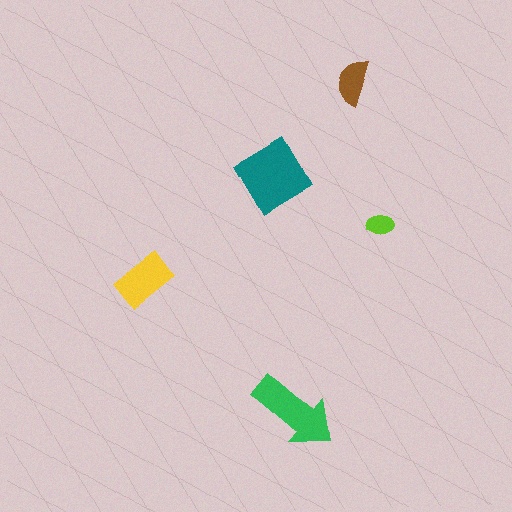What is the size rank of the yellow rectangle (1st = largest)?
3rd.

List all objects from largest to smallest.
The teal diamond, the green arrow, the yellow rectangle, the brown semicircle, the lime ellipse.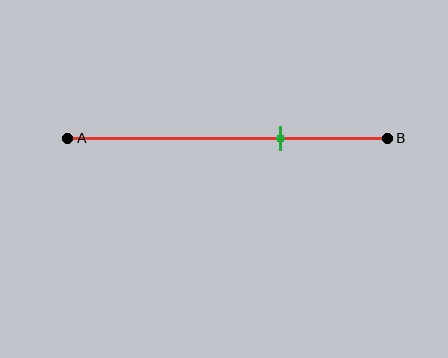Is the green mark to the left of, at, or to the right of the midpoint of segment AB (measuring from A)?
The green mark is to the right of the midpoint of segment AB.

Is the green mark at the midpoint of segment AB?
No, the mark is at about 65% from A, not at the 50% midpoint.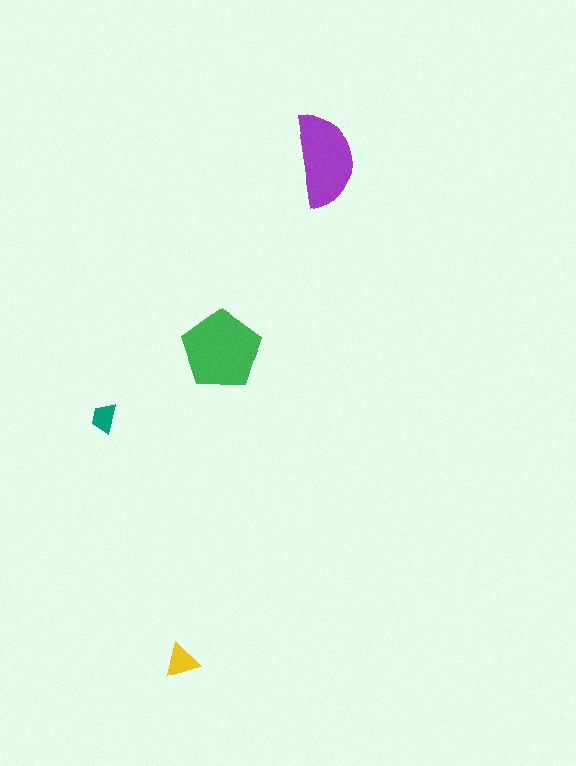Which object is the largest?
The green pentagon.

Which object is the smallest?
The teal trapezoid.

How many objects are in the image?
There are 4 objects in the image.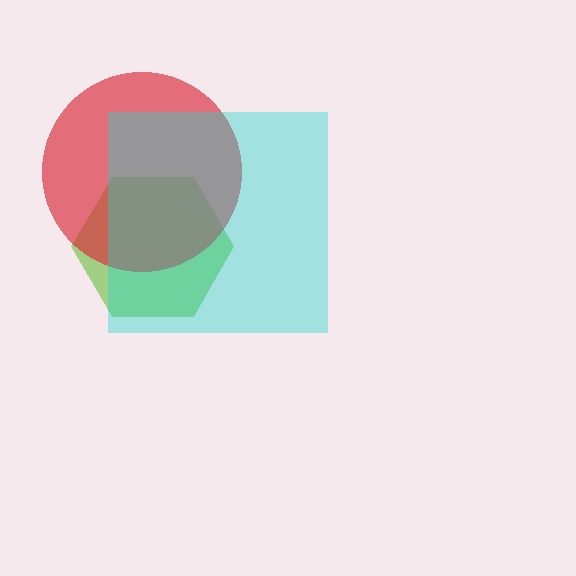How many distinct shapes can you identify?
There are 3 distinct shapes: a lime hexagon, a red circle, a cyan square.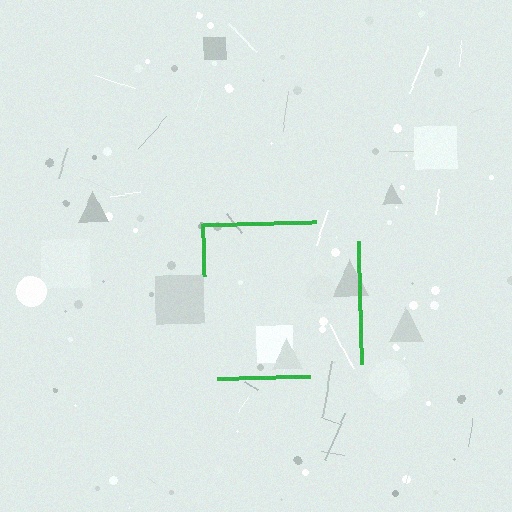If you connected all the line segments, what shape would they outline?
They would outline a square.